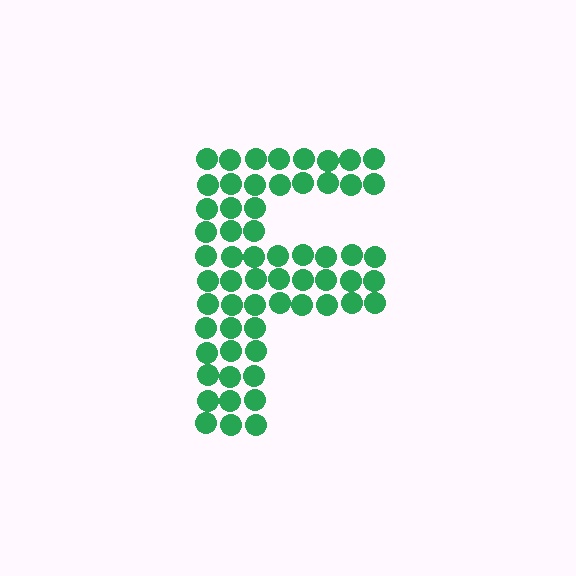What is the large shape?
The large shape is the letter F.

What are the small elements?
The small elements are circles.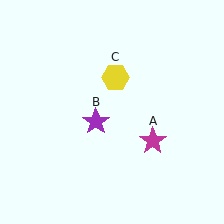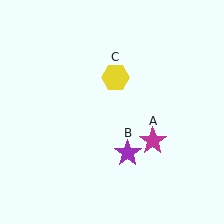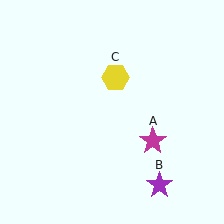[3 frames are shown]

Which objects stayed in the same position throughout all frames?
Magenta star (object A) and yellow hexagon (object C) remained stationary.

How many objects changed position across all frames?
1 object changed position: purple star (object B).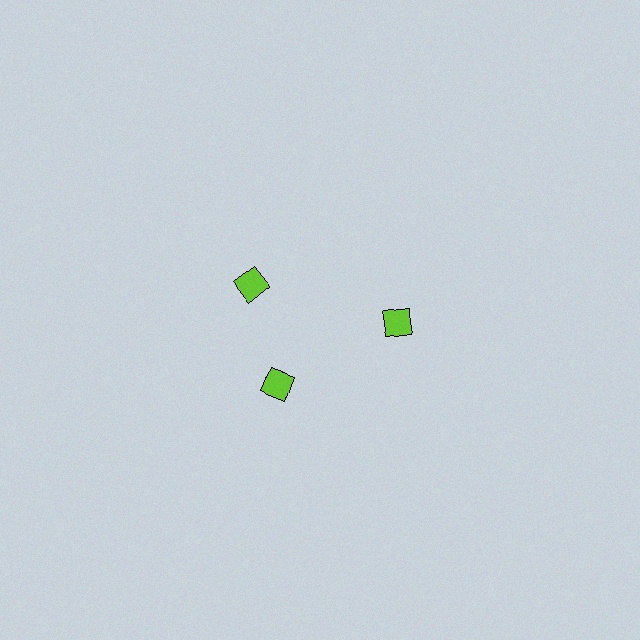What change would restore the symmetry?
The symmetry would be restored by rotating it back into even spacing with its neighbors so that all 3 squares sit at equal angles and equal distance from the center.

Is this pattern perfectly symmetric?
No. The 3 lime squares are arranged in a ring, but one element near the 11 o'clock position is rotated out of alignment along the ring, breaking the 3-fold rotational symmetry.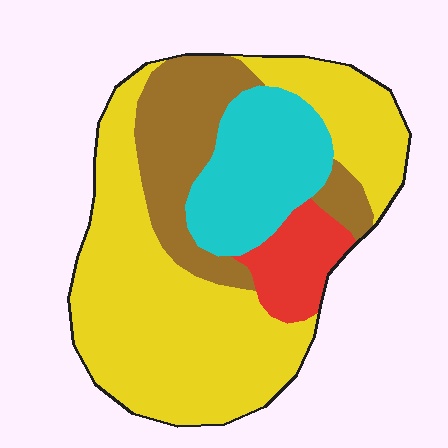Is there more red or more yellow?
Yellow.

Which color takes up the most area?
Yellow, at roughly 55%.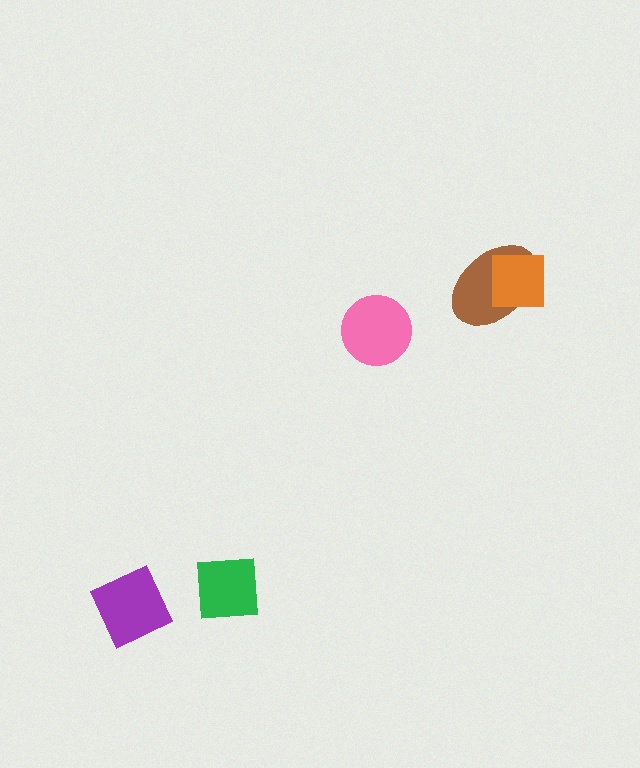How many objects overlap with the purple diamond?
0 objects overlap with the purple diamond.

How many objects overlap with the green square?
0 objects overlap with the green square.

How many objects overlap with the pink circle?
0 objects overlap with the pink circle.